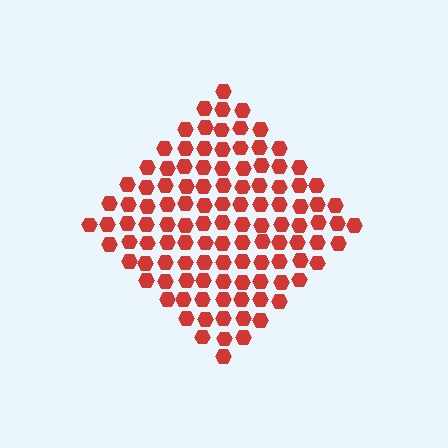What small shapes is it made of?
It is made of small hexagons.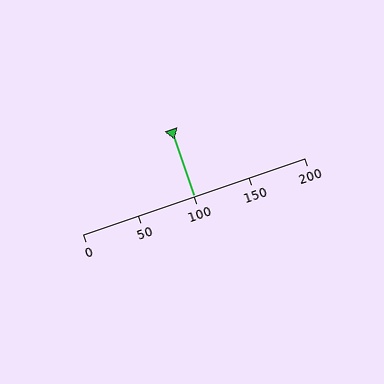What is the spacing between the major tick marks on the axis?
The major ticks are spaced 50 apart.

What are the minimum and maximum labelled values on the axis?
The axis runs from 0 to 200.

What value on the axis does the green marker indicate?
The marker indicates approximately 100.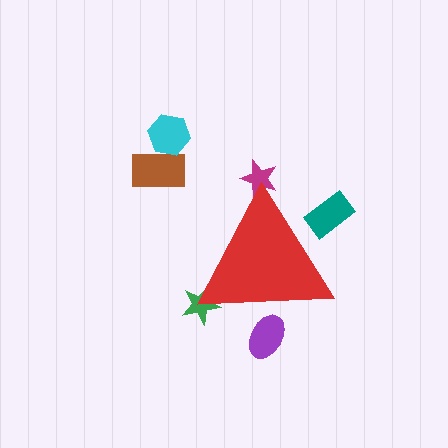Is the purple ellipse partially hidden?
Yes, the purple ellipse is partially hidden behind the red triangle.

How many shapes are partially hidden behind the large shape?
4 shapes are partially hidden.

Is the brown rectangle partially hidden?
No, the brown rectangle is fully visible.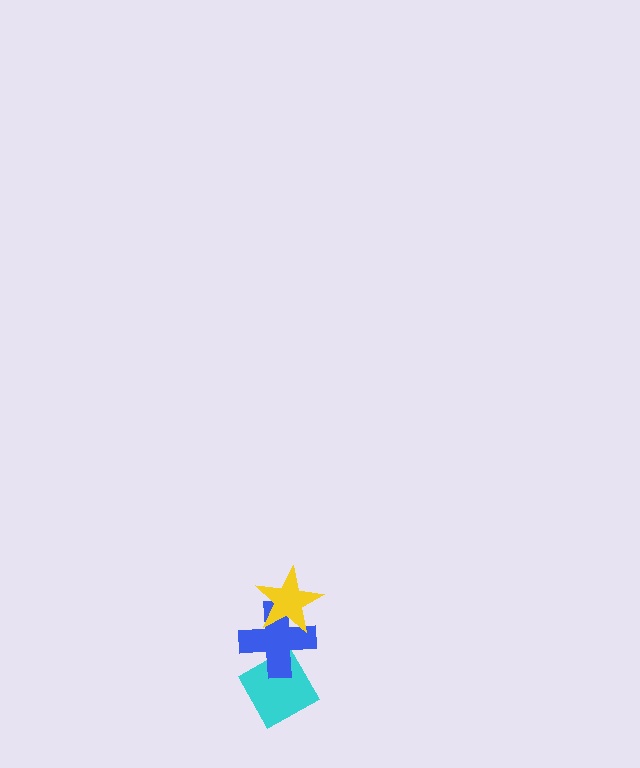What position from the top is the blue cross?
The blue cross is 2nd from the top.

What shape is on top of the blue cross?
The yellow star is on top of the blue cross.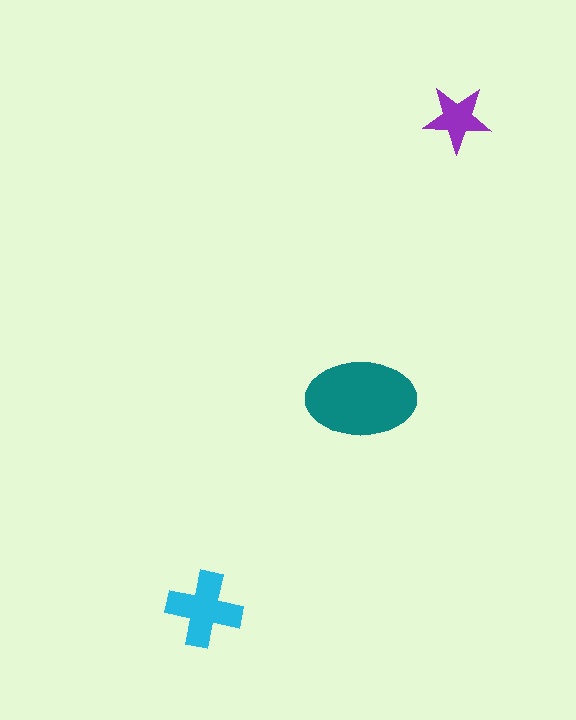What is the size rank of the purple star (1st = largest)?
3rd.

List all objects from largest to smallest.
The teal ellipse, the cyan cross, the purple star.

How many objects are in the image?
There are 3 objects in the image.